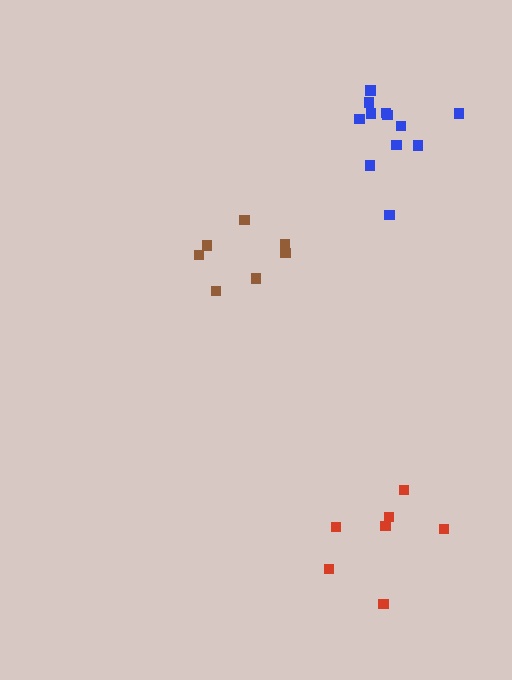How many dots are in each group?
Group 1: 12 dots, Group 2: 7 dots, Group 3: 7 dots (26 total).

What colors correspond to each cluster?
The clusters are colored: blue, red, brown.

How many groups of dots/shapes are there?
There are 3 groups.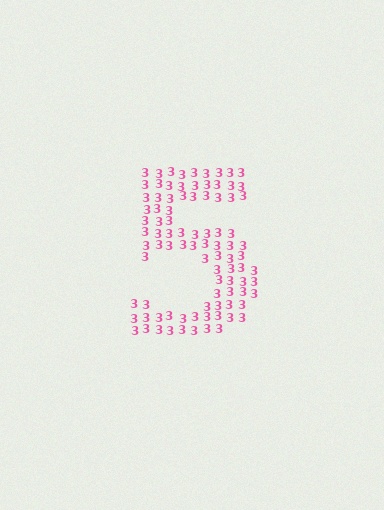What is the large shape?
The large shape is the digit 5.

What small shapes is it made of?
It is made of small digit 3's.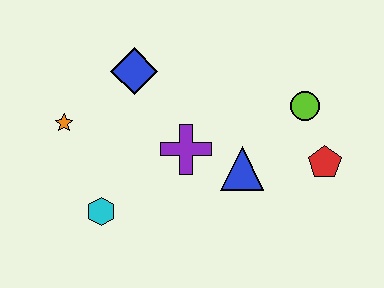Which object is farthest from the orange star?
The red pentagon is farthest from the orange star.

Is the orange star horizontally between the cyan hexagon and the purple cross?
No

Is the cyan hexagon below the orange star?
Yes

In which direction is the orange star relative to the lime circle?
The orange star is to the left of the lime circle.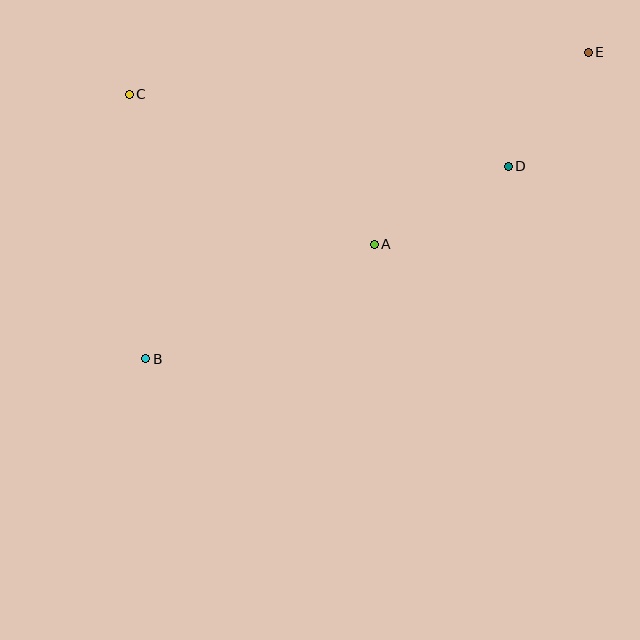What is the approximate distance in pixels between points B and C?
The distance between B and C is approximately 265 pixels.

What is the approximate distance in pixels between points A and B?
The distance between A and B is approximately 256 pixels.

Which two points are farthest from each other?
Points B and E are farthest from each other.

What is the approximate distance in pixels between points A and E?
The distance between A and E is approximately 288 pixels.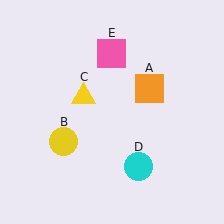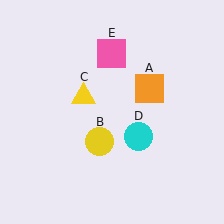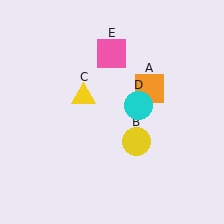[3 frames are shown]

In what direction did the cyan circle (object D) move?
The cyan circle (object D) moved up.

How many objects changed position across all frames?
2 objects changed position: yellow circle (object B), cyan circle (object D).